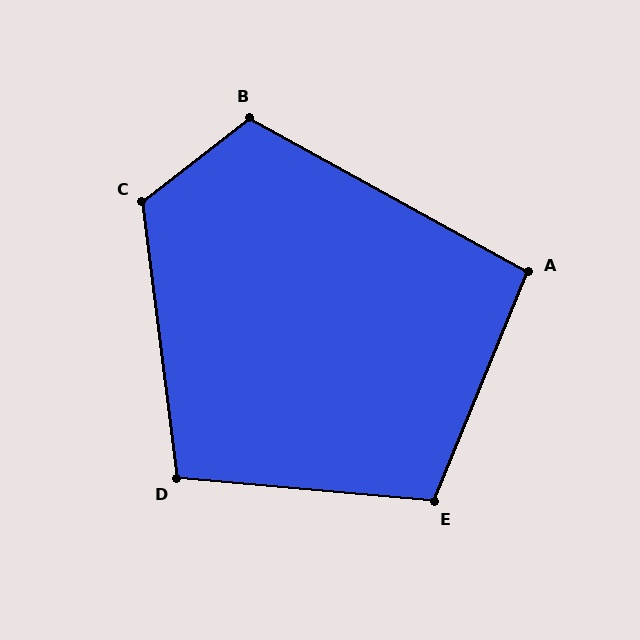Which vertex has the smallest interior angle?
A, at approximately 97 degrees.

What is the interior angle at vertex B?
Approximately 113 degrees (obtuse).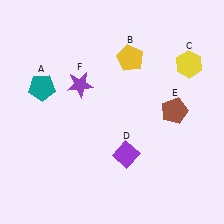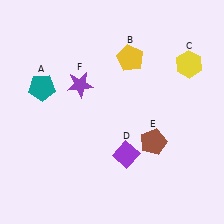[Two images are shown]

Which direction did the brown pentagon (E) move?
The brown pentagon (E) moved down.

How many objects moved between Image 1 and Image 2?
1 object moved between the two images.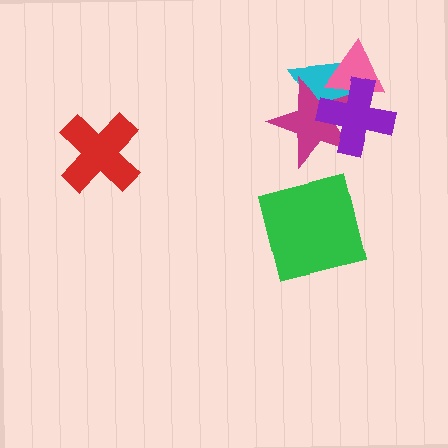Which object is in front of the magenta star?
The purple cross is in front of the magenta star.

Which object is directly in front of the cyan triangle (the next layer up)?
The pink triangle is directly in front of the cyan triangle.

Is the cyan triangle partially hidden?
Yes, it is partially covered by another shape.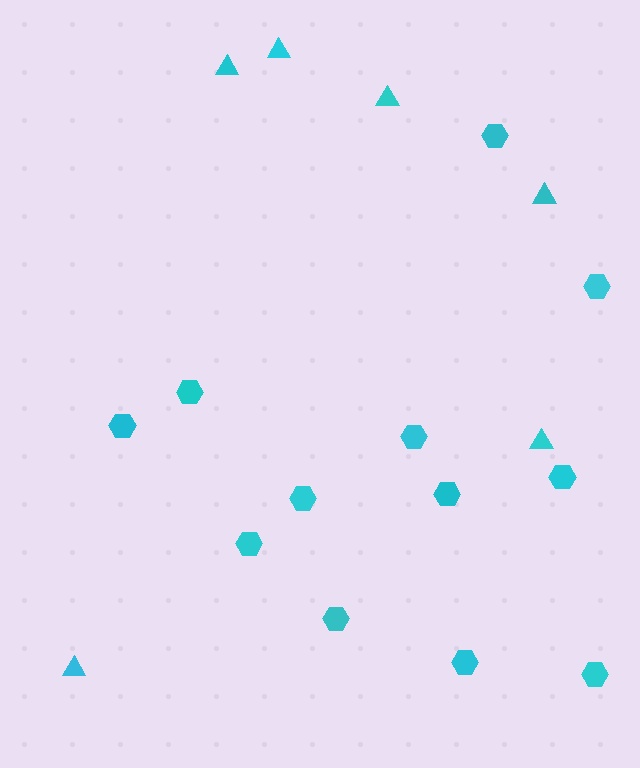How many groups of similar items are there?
There are 2 groups: one group of triangles (6) and one group of hexagons (12).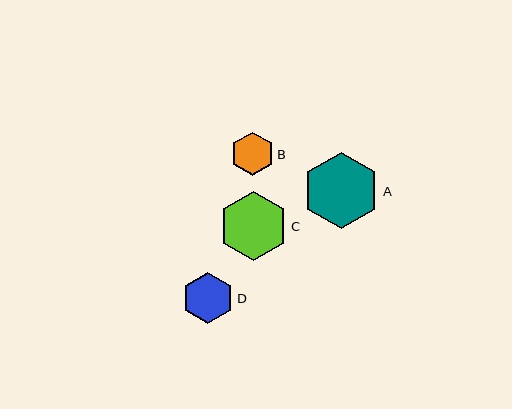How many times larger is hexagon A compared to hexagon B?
Hexagon A is approximately 1.8 times the size of hexagon B.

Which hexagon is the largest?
Hexagon A is the largest with a size of approximately 77 pixels.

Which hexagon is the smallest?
Hexagon B is the smallest with a size of approximately 43 pixels.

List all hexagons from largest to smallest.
From largest to smallest: A, C, D, B.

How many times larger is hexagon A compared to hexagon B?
Hexagon A is approximately 1.8 times the size of hexagon B.